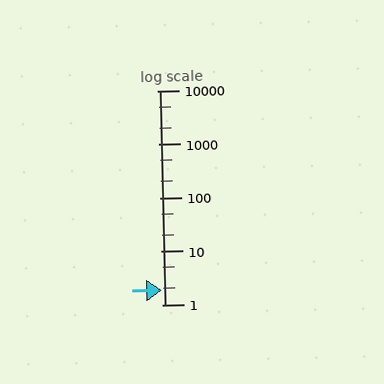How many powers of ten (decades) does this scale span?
The scale spans 4 decades, from 1 to 10000.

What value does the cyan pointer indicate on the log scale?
The pointer indicates approximately 1.9.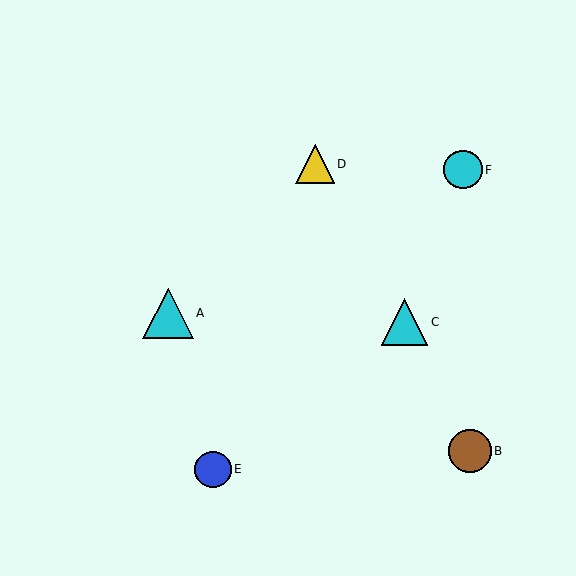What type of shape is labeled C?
Shape C is a cyan triangle.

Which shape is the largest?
The cyan triangle (labeled A) is the largest.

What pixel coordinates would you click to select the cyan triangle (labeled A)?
Click at (168, 313) to select the cyan triangle A.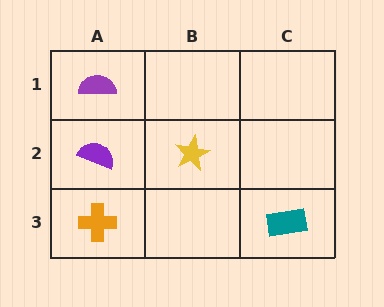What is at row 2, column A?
A purple semicircle.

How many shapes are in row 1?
1 shape.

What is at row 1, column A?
A purple semicircle.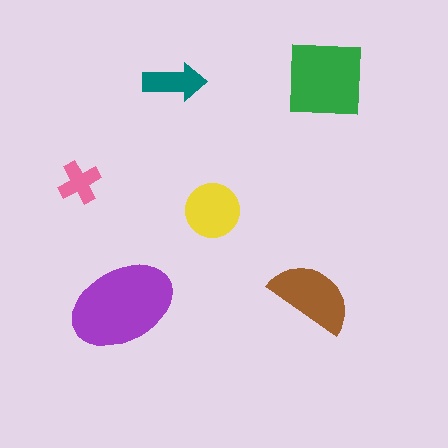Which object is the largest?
The purple ellipse.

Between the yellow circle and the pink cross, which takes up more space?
The yellow circle.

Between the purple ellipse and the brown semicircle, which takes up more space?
The purple ellipse.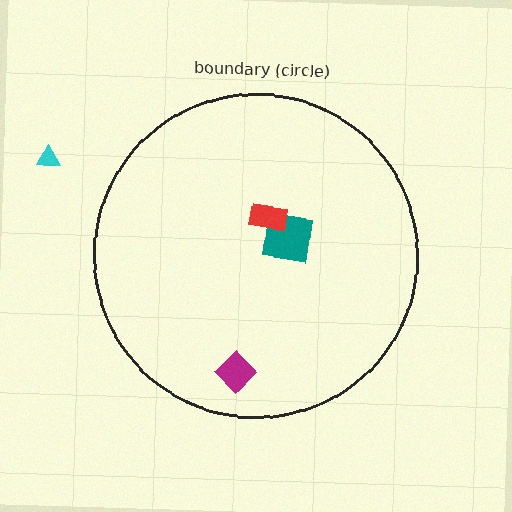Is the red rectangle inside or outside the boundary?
Inside.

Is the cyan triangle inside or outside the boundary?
Outside.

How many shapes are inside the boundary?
3 inside, 1 outside.